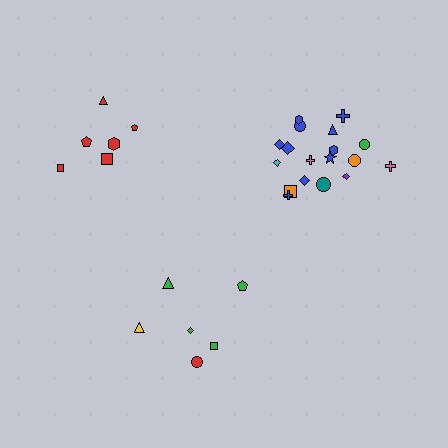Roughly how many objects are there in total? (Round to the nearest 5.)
Roughly 30 objects in total.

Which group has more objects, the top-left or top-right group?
The top-right group.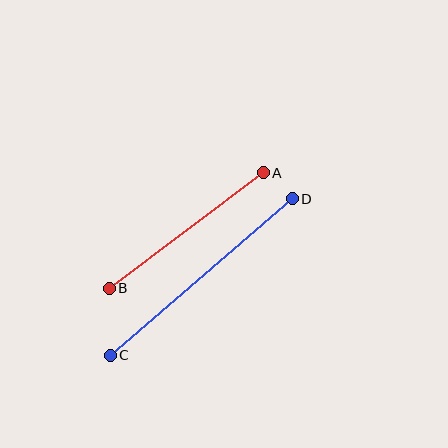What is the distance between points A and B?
The distance is approximately 192 pixels.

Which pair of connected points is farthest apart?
Points C and D are farthest apart.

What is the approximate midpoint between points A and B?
The midpoint is at approximately (186, 231) pixels.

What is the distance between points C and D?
The distance is approximately 240 pixels.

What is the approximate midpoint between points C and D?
The midpoint is at approximately (201, 277) pixels.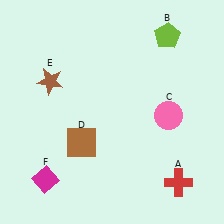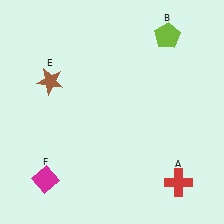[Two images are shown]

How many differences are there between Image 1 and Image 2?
There are 2 differences between the two images.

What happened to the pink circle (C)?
The pink circle (C) was removed in Image 2. It was in the bottom-right area of Image 1.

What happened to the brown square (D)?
The brown square (D) was removed in Image 2. It was in the bottom-left area of Image 1.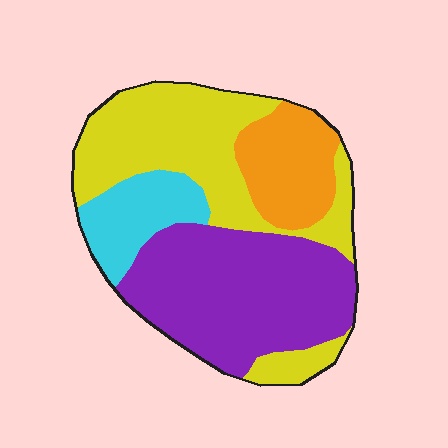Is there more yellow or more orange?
Yellow.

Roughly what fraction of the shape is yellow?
Yellow covers 35% of the shape.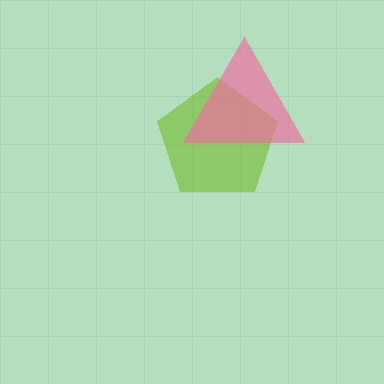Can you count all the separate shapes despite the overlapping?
Yes, there are 2 separate shapes.